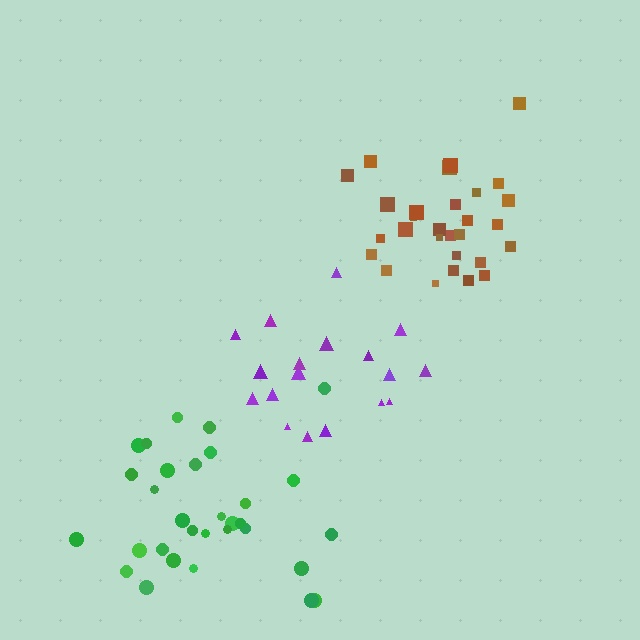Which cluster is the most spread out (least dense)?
Purple.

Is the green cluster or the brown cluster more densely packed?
Brown.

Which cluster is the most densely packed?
Brown.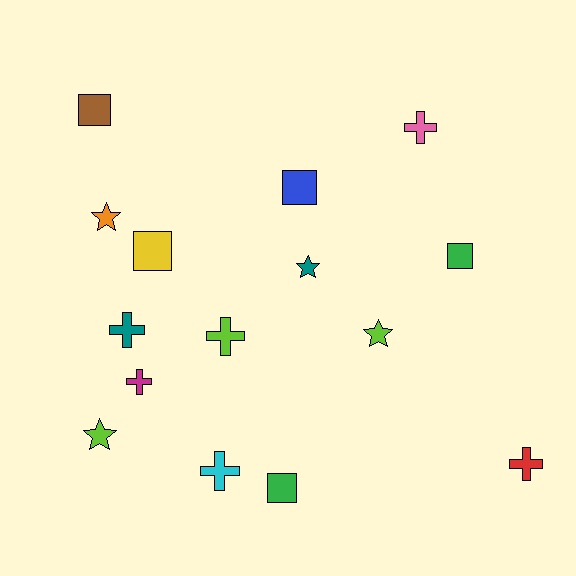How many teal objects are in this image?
There are 2 teal objects.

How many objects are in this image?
There are 15 objects.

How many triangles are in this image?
There are no triangles.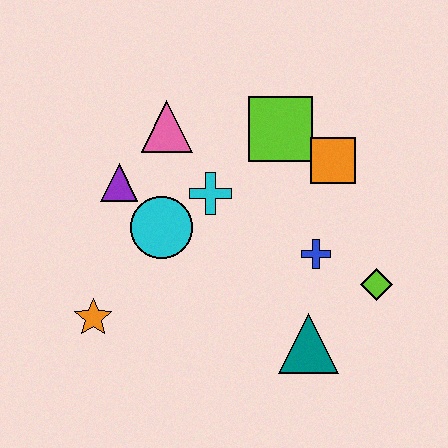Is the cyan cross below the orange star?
No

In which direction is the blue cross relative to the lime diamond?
The blue cross is to the left of the lime diamond.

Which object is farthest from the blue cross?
The orange star is farthest from the blue cross.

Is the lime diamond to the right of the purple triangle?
Yes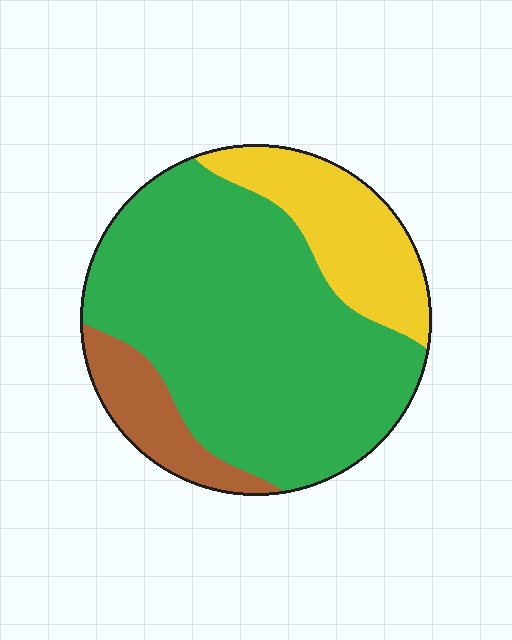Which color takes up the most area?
Green, at roughly 70%.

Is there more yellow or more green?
Green.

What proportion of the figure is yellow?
Yellow covers 20% of the figure.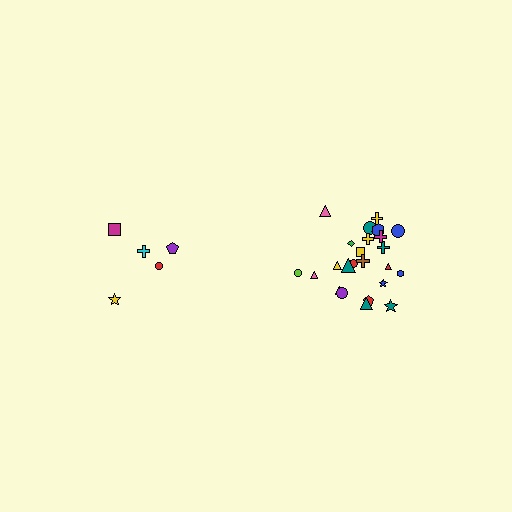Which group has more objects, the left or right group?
The right group.